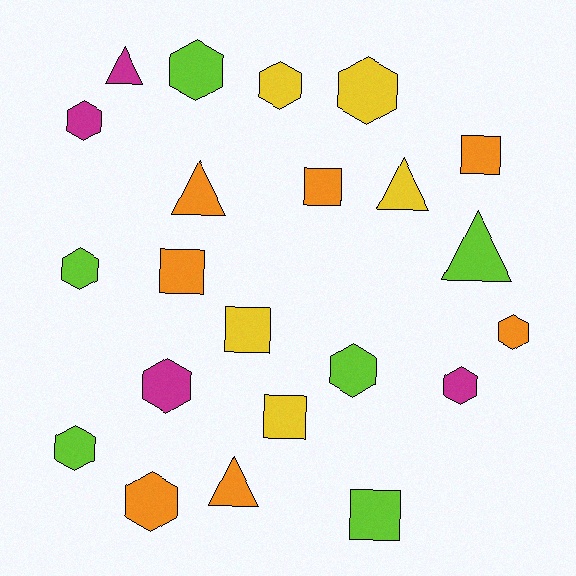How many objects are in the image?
There are 22 objects.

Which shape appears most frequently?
Hexagon, with 11 objects.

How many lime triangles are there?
There is 1 lime triangle.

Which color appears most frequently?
Orange, with 7 objects.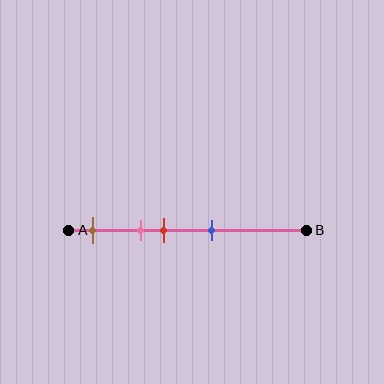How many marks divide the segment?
There are 4 marks dividing the segment.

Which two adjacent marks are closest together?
The pink and red marks are the closest adjacent pair.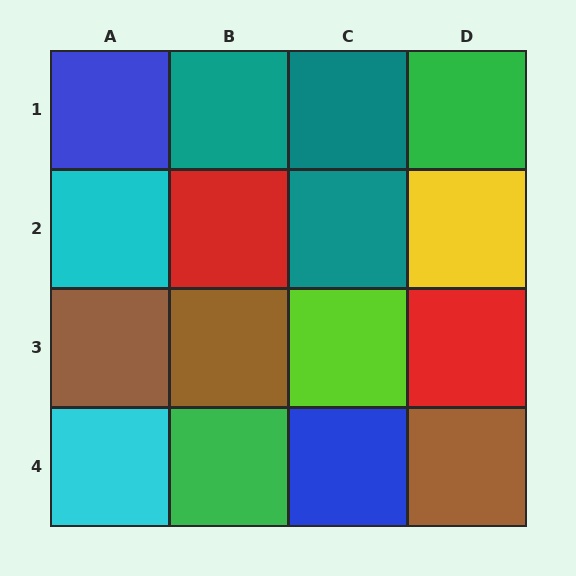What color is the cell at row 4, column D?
Brown.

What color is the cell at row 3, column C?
Lime.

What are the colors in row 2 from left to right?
Cyan, red, teal, yellow.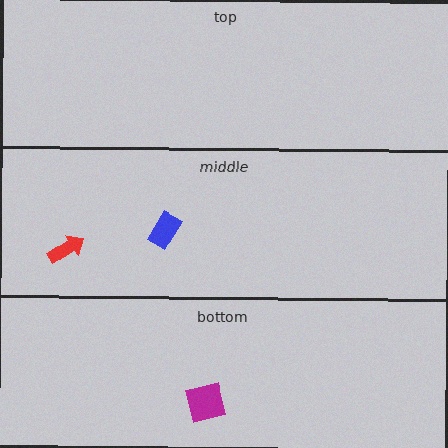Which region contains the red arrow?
The middle region.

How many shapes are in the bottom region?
1.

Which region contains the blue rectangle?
The middle region.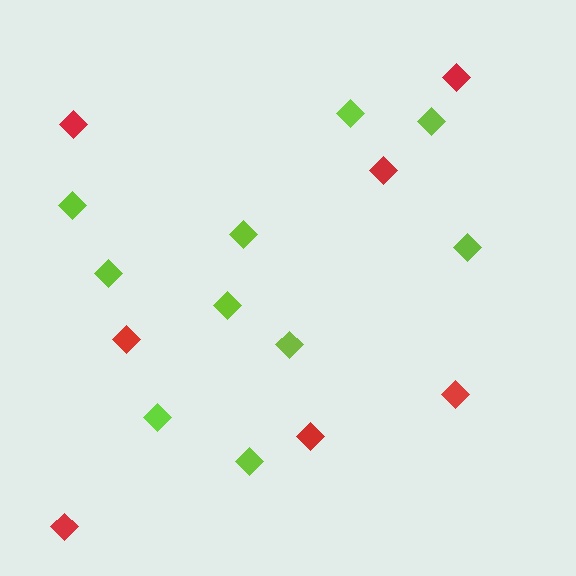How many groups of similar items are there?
There are 2 groups: one group of red diamonds (7) and one group of lime diamonds (10).